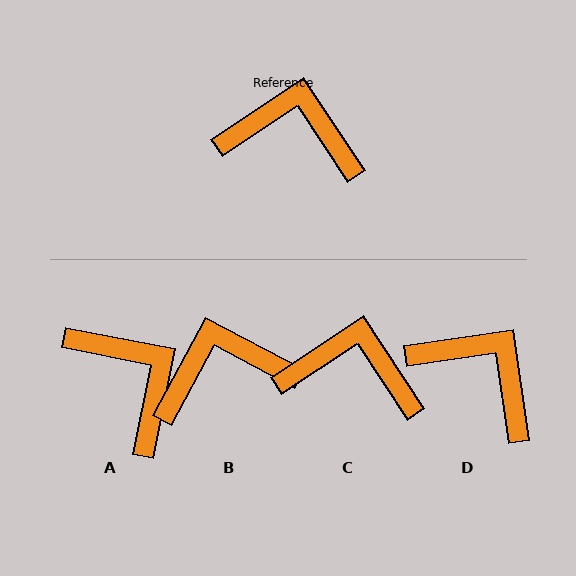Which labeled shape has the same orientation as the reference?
C.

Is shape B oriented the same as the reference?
No, it is off by about 28 degrees.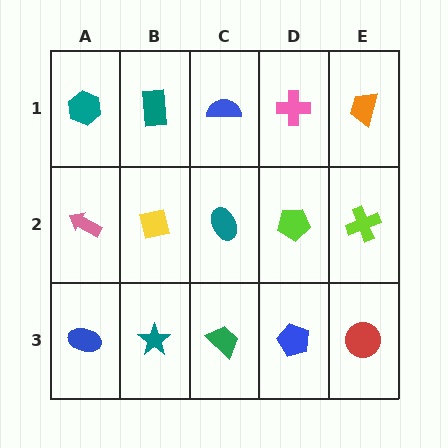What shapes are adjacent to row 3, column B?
A yellow square (row 2, column B), a blue ellipse (row 3, column A), a green trapezoid (row 3, column C).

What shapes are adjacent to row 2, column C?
A blue semicircle (row 1, column C), a green trapezoid (row 3, column C), a yellow square (row 2, column B), a lime pentagon (row 2, column D).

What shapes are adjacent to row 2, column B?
A teal rectangle (row 1, column B), a teal star (row 3, column B), a pink arrow (row 2, column A), a teal ellipse (row 2, column C).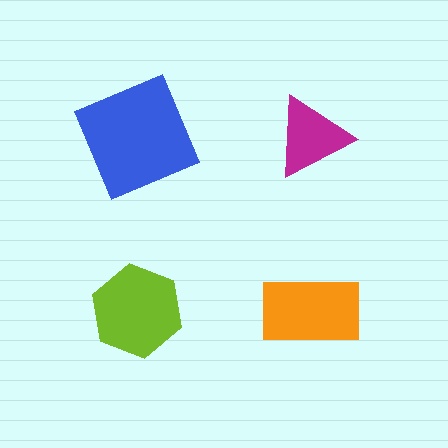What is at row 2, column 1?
A lime hexagon.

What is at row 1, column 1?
A blue square.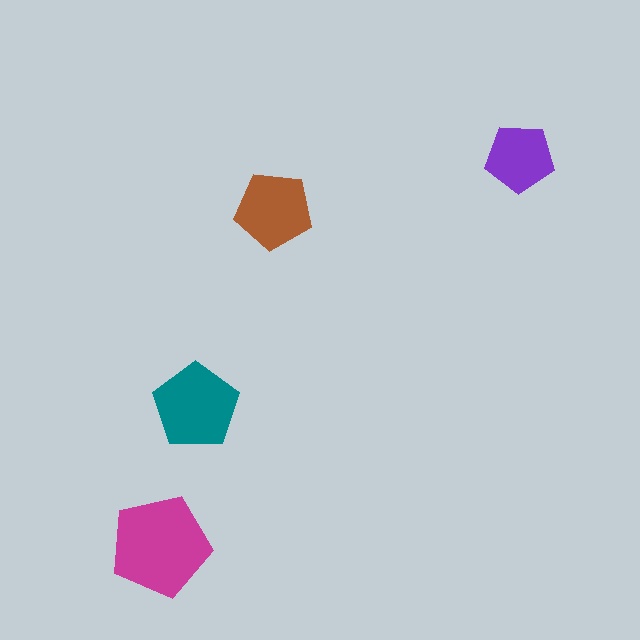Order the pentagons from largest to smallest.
the magenta one, the teal one, the brown one, the purple one.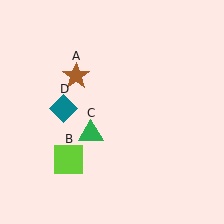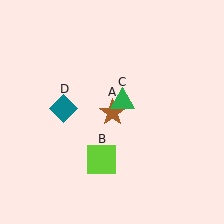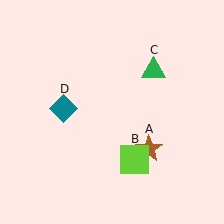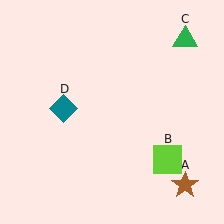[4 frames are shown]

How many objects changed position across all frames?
3 objects changed position: brown star (object A), lime square (object B), green triangle (object C).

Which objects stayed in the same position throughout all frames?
Teal diamond (object D) remained stationary.